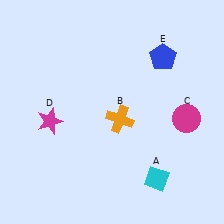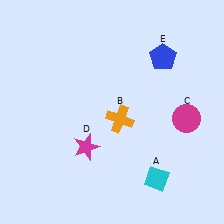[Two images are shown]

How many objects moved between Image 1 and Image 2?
1 object moved between the two images.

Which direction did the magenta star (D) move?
The magenta star (D) moved right.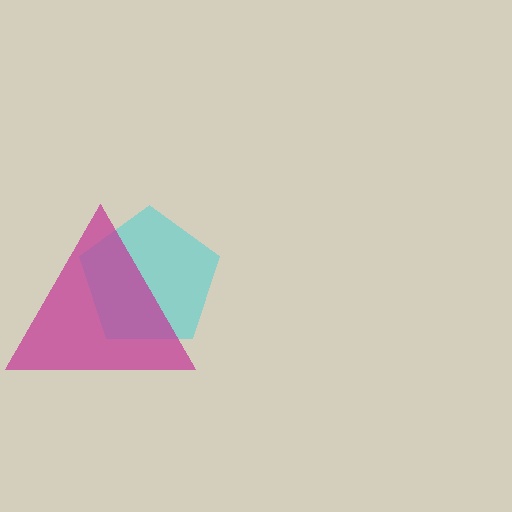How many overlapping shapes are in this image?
There are 2 overlapping shapes in the image.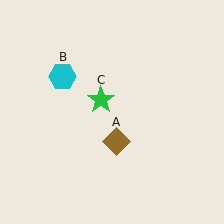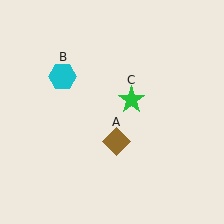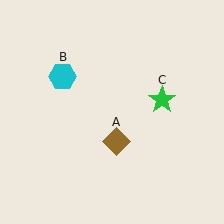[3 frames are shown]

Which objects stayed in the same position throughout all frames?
Brown diamond (object A) and cyan hexagon (object B) remained stationary.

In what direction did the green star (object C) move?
The green star (object C) moved right.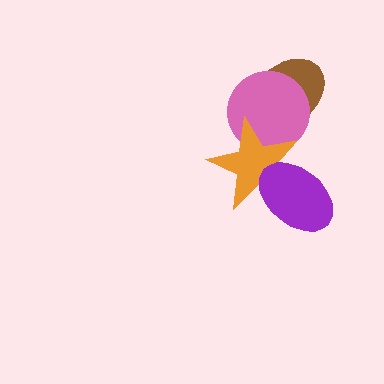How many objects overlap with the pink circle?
2 objects overlap with the pink circle.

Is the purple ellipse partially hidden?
No, no other shape covers it.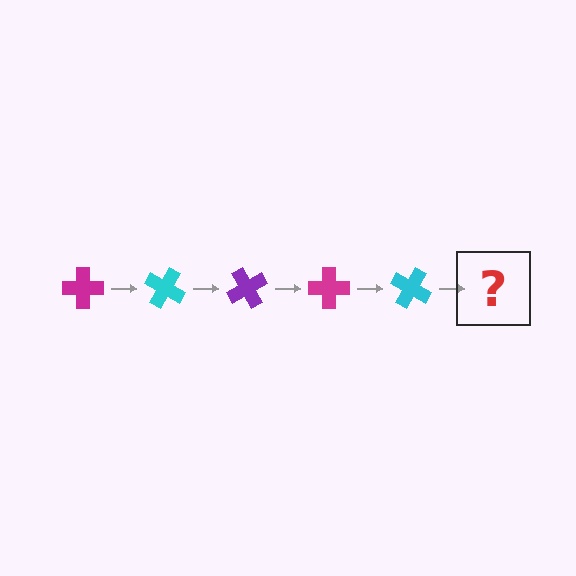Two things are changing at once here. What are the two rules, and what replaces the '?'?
The two rules are that it rotates 30 degrees each step and the color cycles through magenta, cyan, and purple. The '?' should be a purple cross, rotated 150 degrees from the start.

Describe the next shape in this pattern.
It should be a purple cross, rotated 150 degrees from the start.